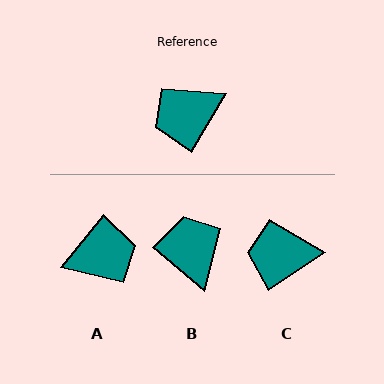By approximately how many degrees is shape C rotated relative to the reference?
Approximately 26 degrees clockwise.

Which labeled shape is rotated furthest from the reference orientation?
A, about 171 degrees away.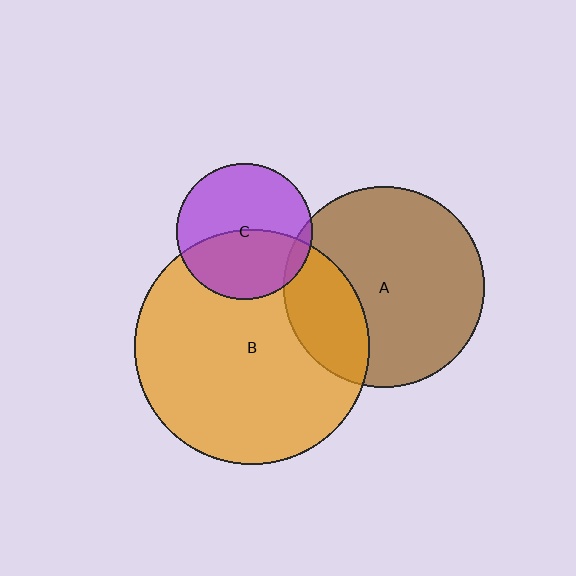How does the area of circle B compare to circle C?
Approximately 3.0 times.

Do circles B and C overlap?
Yes.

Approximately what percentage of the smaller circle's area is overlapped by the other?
Approximately 45%.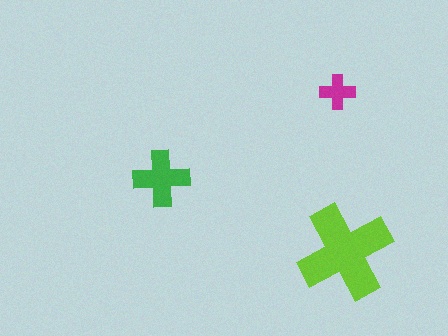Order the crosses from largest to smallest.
the lime one, the green one, the magenta one.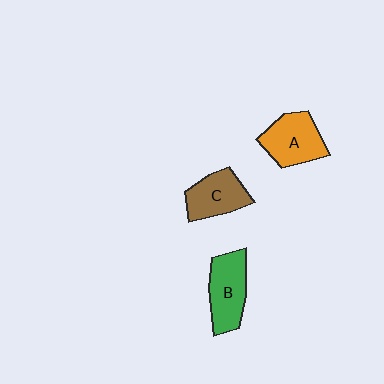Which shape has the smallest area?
Shape C (brown).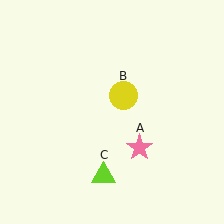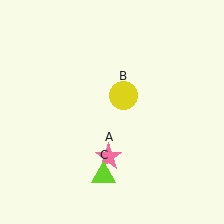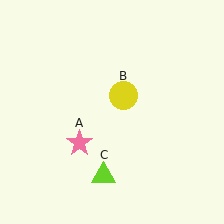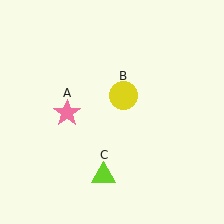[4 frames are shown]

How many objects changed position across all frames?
1 object changed position: pink star (object A).